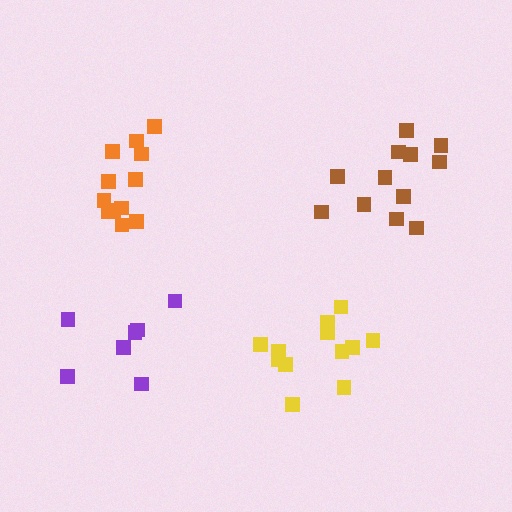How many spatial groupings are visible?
There are 4 spatial groupings.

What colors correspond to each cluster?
The clusters are colored: orange, yellow, purple, brown.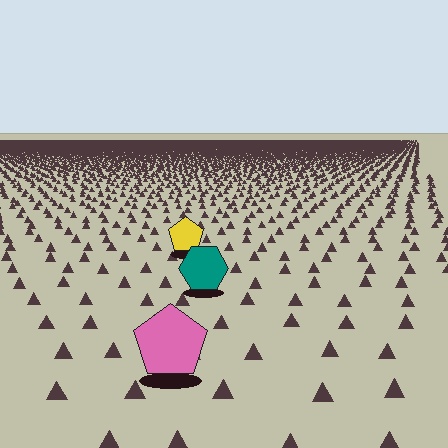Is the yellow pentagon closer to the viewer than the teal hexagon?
No. The teal hexagon is closer — you can tell from the texture gradient: the ground texture is coarser near it.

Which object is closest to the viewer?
The pink pentagon is closest. The texture marks near it are larger and more spread out.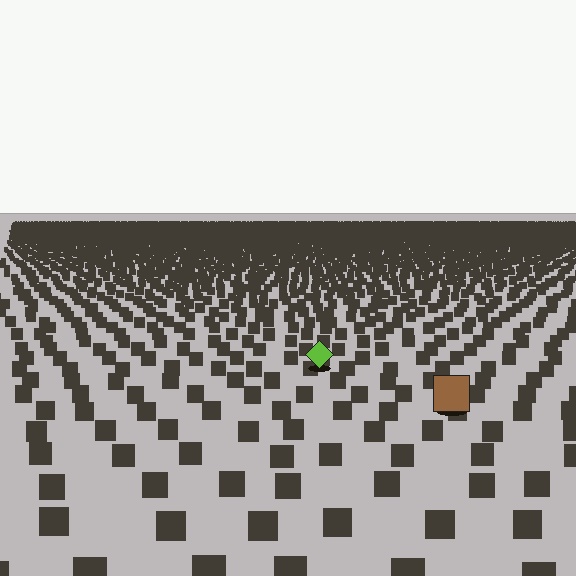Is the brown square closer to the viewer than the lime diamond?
Yes. The brown square is closer — you can tell from the texture gradient: the ground texture is coarser near it.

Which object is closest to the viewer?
The brown square is closest. The texture marks near it are larger and more spread out.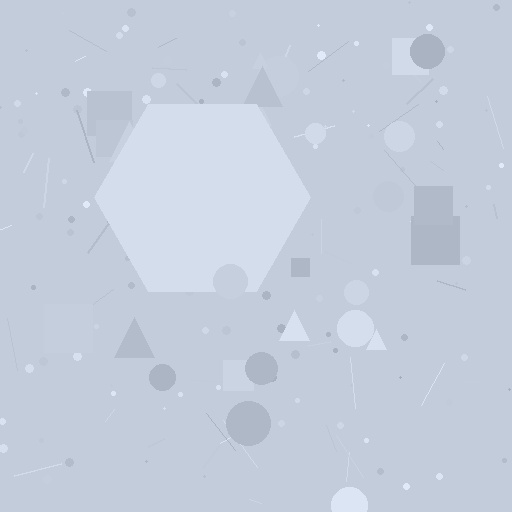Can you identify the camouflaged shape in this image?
The camouflaged shape is a hexagon.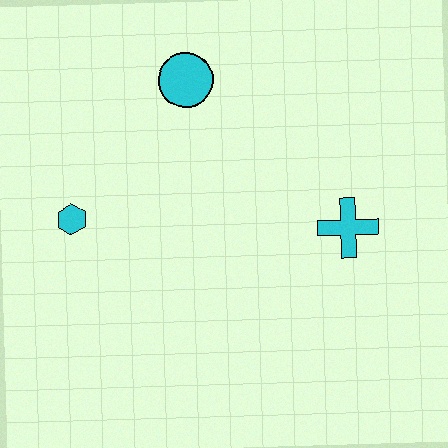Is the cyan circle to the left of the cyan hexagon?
No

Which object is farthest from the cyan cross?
The cyan hexagon is farthest from the cyan cross.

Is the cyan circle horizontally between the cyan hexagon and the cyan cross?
Yes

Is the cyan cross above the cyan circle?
No